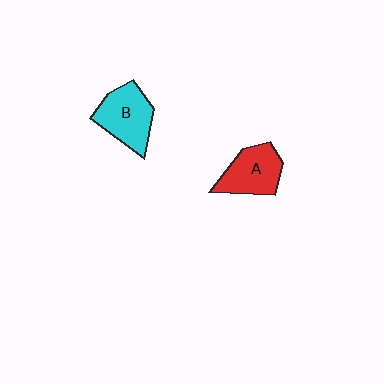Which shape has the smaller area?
Shape A (red).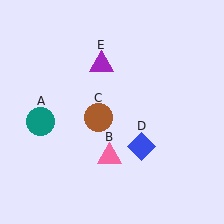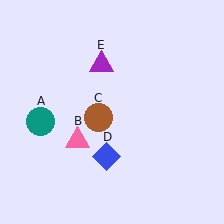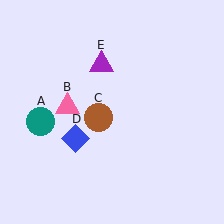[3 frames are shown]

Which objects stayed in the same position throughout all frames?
Teal circle (object A) and brown circle (object C) and purple triangle (object E) remained stationary.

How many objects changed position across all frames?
2 objects changed position: pink triangle (object B), blue diamond (object D).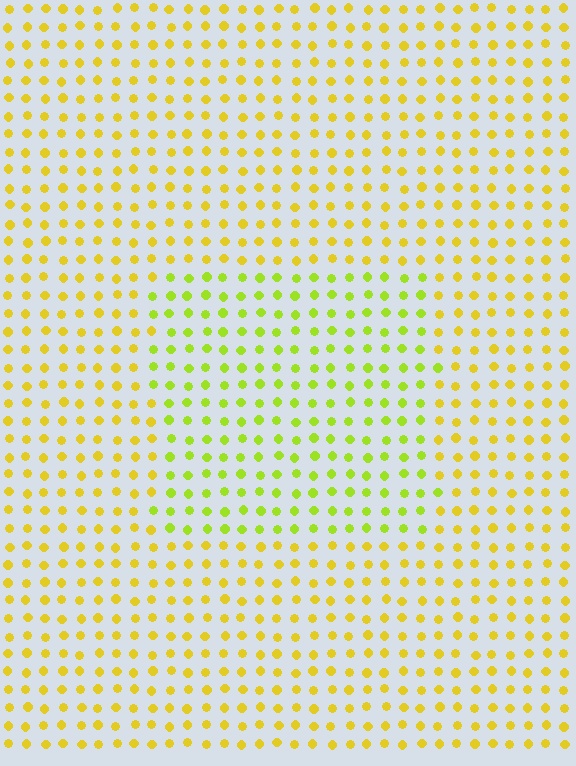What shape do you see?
I see a rectangle.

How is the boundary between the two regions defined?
The boundary is defined purely by a slight shift in hue (about 29 degrees). Spacing, size, and orientation are identical on both sides.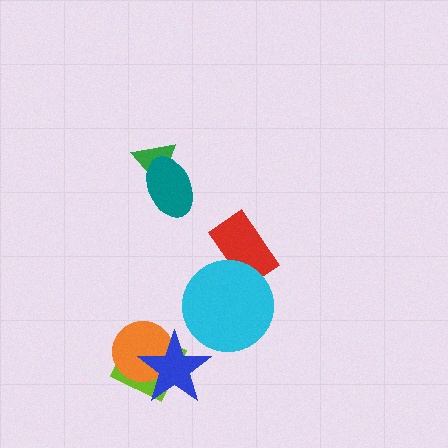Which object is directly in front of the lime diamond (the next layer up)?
The orange circle is directly in front of the lime diamond.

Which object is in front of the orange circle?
The blue star is in front of the orange circle.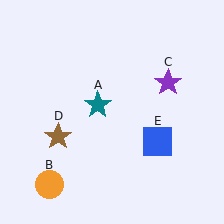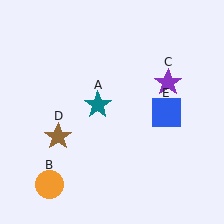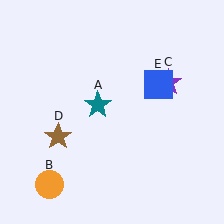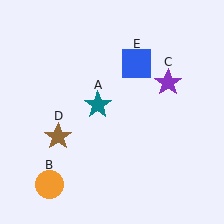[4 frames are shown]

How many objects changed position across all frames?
1 object changed position: blue square (object E).